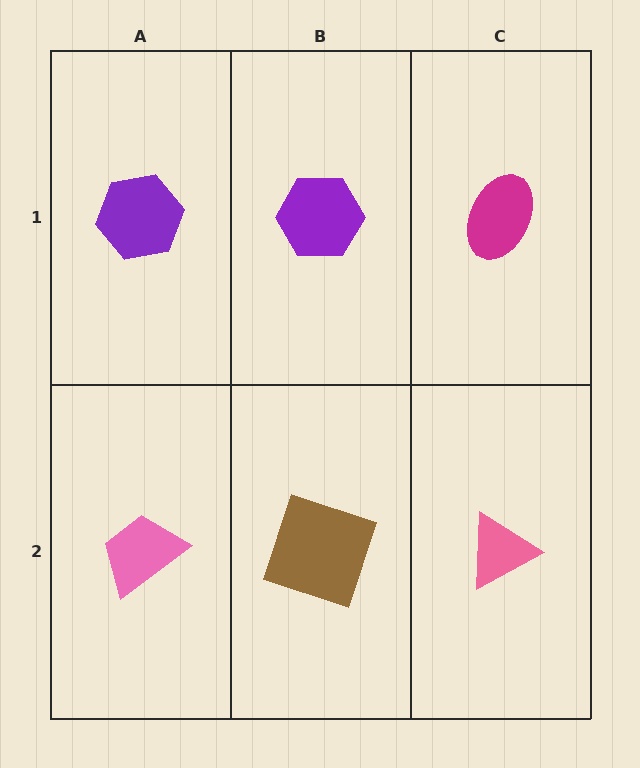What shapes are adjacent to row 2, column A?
A purple hexagon (row 1, column A), a brown square (row 2, column B).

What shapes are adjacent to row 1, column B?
A brown square (row 2, column B), a purple hexagon (row 1, column A), a magenta ellipse (row 1, column C).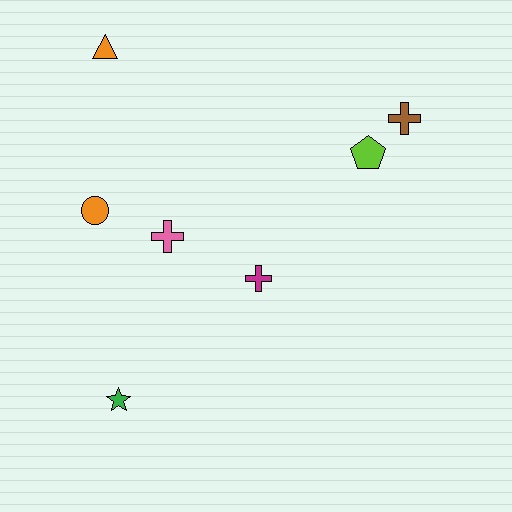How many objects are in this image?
There are 7 objects.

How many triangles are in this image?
There is 1 triangle.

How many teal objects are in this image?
There are no teal objects.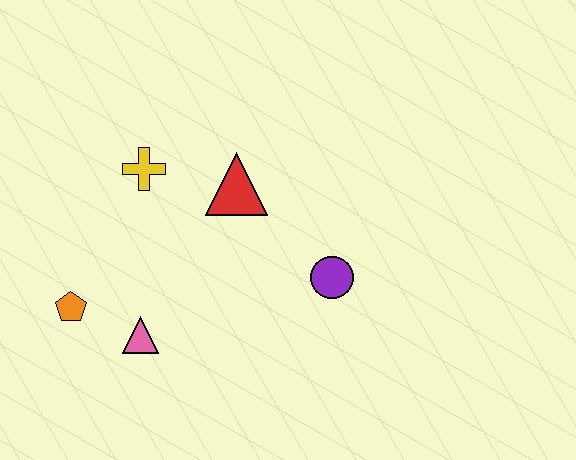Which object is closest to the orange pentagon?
The pink triangle is closest to the orange pentagon.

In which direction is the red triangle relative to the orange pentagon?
The red triangle is to the right of the orange pentagon.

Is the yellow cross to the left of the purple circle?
Yes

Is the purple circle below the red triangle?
Yes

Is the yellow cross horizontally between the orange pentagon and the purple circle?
Yes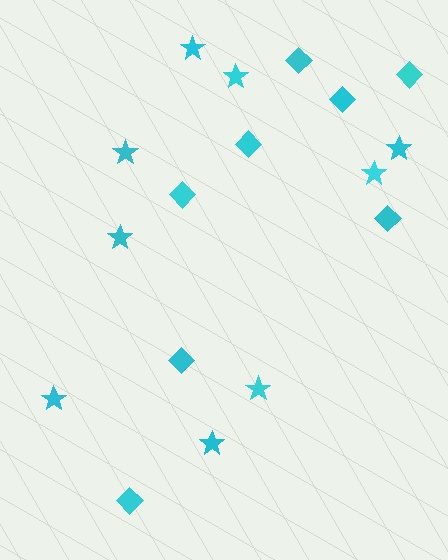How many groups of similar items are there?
There are 2 groups: one group of diamonds (8) and one group of stars (9).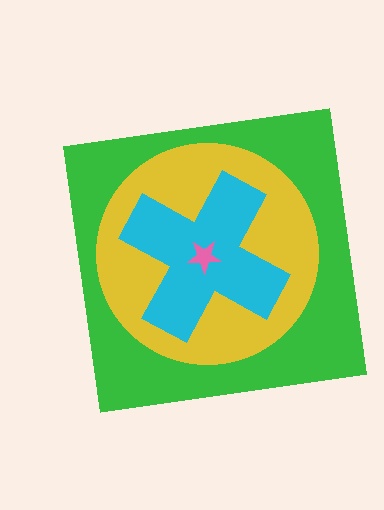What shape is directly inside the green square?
The yellow circle.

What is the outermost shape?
The green square.